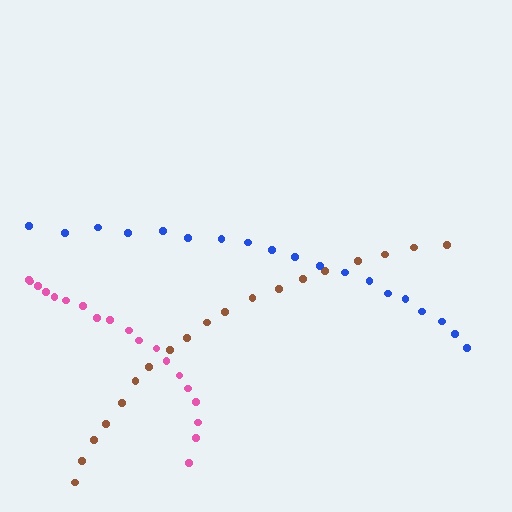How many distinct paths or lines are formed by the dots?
There are 3 distinct paths.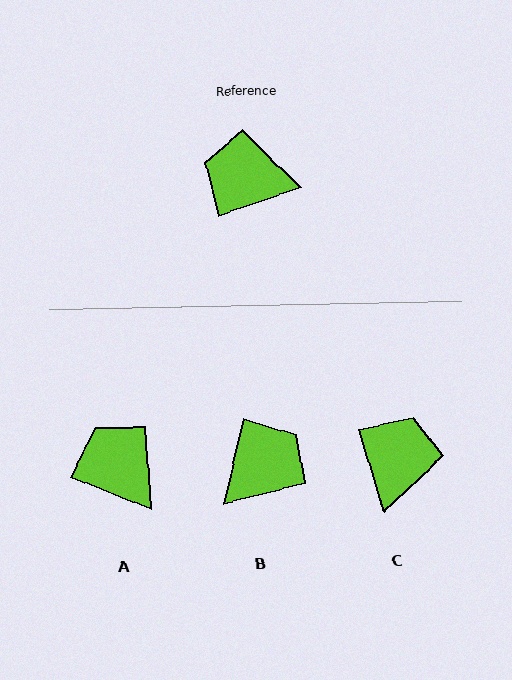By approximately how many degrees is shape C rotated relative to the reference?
Approximately 92 degrees clockwise.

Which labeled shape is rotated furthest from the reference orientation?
B, about 122 degrees away.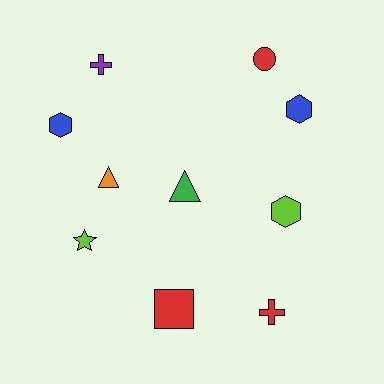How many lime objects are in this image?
There are 2 lime objects.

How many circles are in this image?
There is 1 circle.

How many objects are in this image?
There are 10 objects.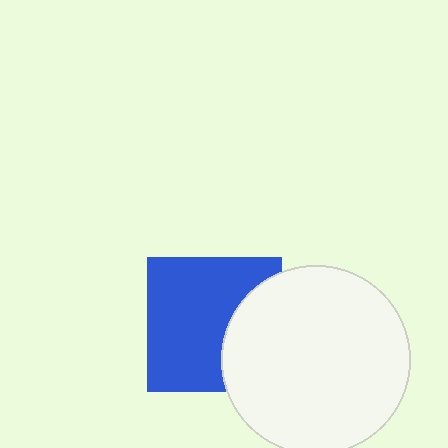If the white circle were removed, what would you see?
You would see the complete blue square.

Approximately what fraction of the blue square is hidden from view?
Roughly 32% of the blue square is hidden behind the white circle.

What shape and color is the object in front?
The object in front is a white circle.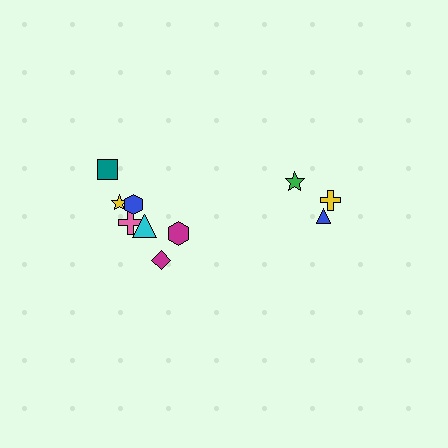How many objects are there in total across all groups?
There are 10 objects.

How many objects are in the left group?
There are 7 objects.